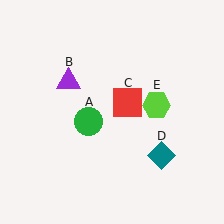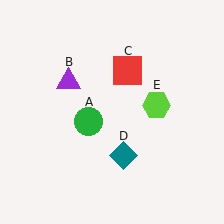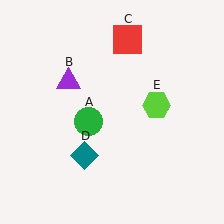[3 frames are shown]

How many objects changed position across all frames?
2 objects changed position: red square (object C), teal diamond (object D).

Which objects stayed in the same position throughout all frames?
Green circle (object A) and purple triangle (object B) and lime hexagon (object E) remained stationary.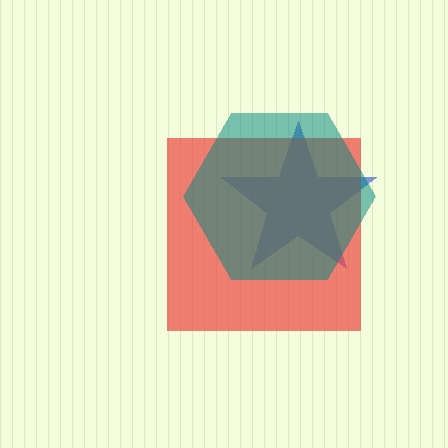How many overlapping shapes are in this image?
There are 3 overlapping shapes in the image.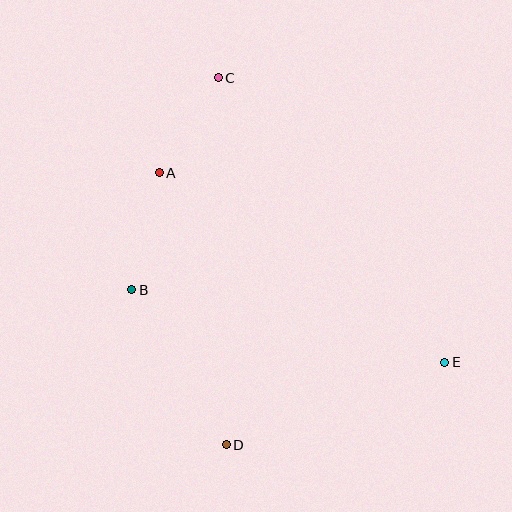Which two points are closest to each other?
Points A and C are closest to each other.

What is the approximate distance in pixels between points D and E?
The distance between D and E is approximately 233 pixels.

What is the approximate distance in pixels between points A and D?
The distance between A and D is approximately 281 pixels.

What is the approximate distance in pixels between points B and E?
The distance between B and E is approximately 321 pixels.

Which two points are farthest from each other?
Points C and D are farthest from each other.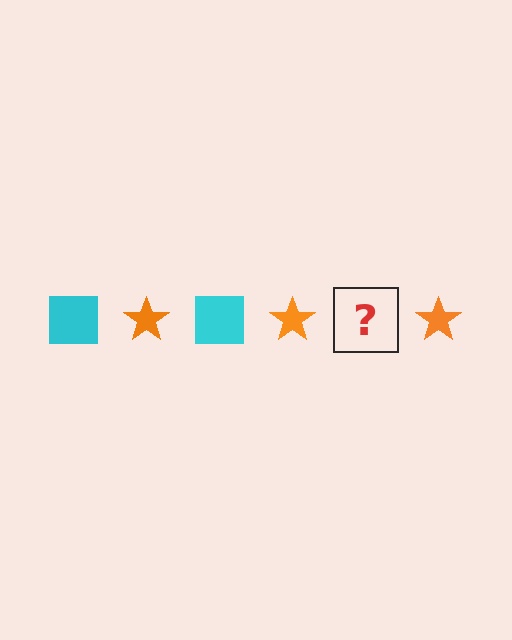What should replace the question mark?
The question mark should be replaced with a cyan square.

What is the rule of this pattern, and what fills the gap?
The rule is that the pattern alternates between cyan square and orange star. The gap should be filled with a cyan square.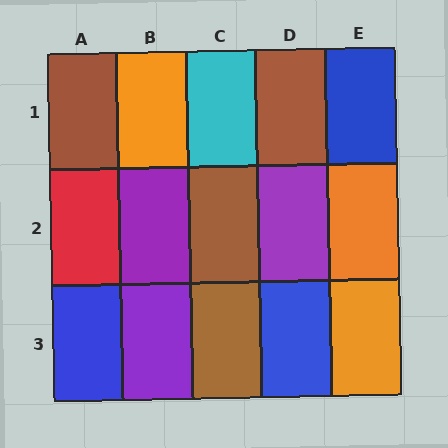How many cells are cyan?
1 cell is cyan.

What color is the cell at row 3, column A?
Blue.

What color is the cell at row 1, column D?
Brown.